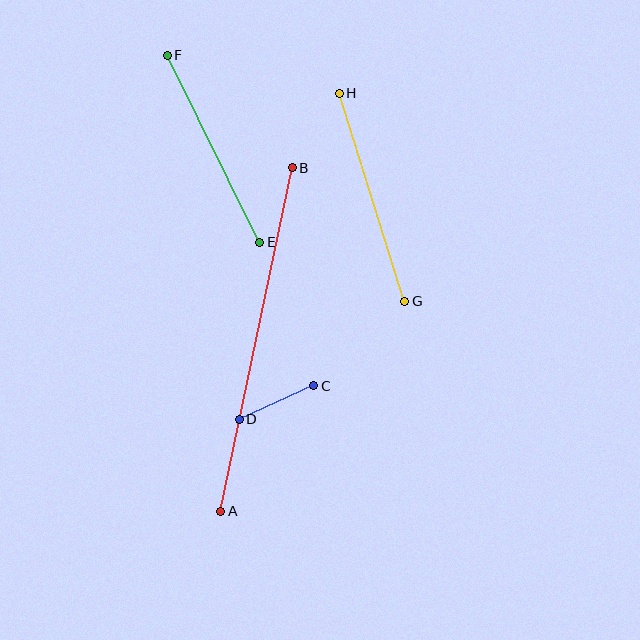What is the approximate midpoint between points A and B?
The midpoint is at approximately (256, 340) pixels.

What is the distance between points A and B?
The distance is approximately 351 pixels.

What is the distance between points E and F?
The distance is approximately 208 pixels.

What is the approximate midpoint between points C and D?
The midpoint is at approximately (277, 403) pixels.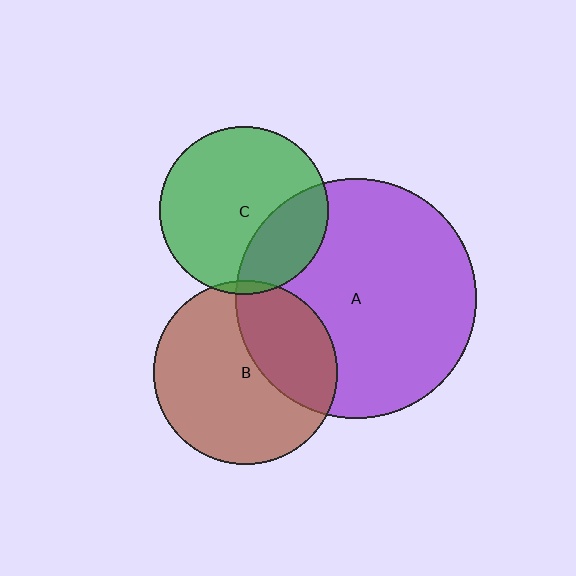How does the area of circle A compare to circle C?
Approximately 2.0 times.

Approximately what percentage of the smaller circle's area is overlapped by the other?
Approximately 35%.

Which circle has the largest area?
Circle A (purple).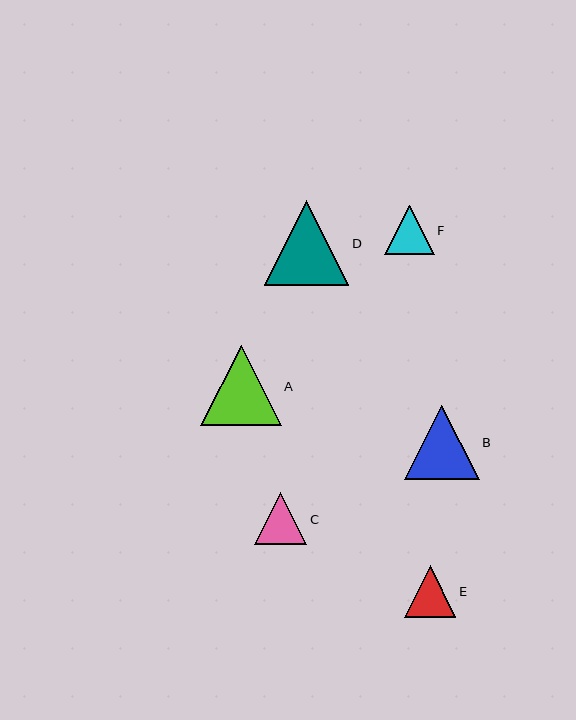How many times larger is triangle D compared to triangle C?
Triangle D is approximately 1.6 times the size of triangle C.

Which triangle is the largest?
Triangle D is the largest with a size of approximately 84 pixels.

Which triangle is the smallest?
Triangle F is the smallest with a size of approximately 49 pixels.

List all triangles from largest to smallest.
From largest to smallest: D, A, B, C, E, F.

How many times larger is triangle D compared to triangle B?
Triangle D is approximately 1.1 times the size of triangle B.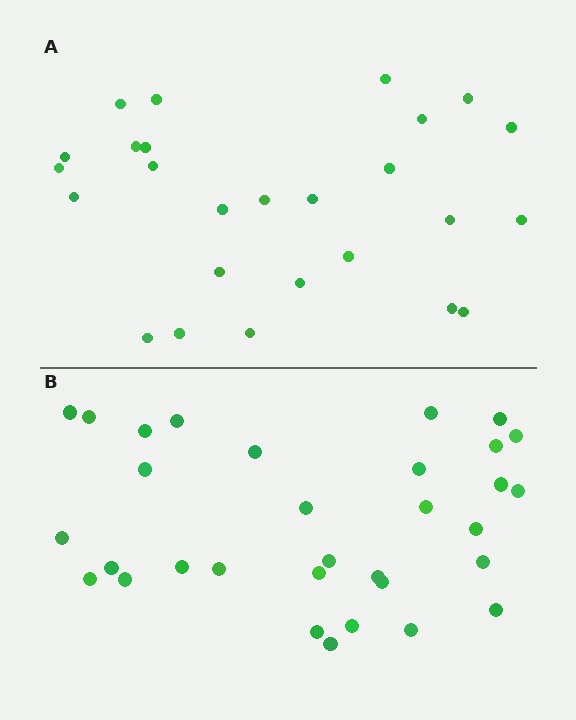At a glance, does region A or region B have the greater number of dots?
Region B (the bottom region) has more dots.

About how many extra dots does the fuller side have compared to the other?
Region B has about 6 more dots than region A.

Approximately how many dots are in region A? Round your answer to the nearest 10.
About 30 dots. (The exact count is 26, which rounds to 30.)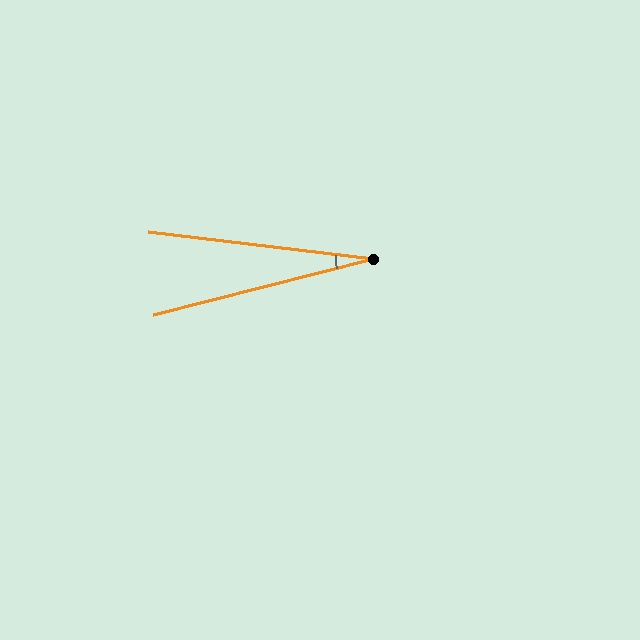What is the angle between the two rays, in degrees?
Approximately 21 degrees.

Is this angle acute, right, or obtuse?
It is acute.